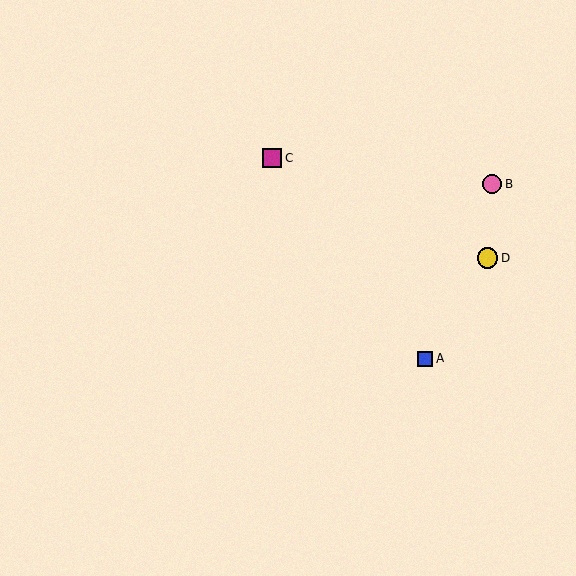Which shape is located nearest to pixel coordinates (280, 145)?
The magenta square (labeled C) at (272, 158) is nearest to that location.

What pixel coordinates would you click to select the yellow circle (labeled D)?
Click at (487, 259) to select the yellow circle D.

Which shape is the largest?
The yellow circle (labeled D) is the largest.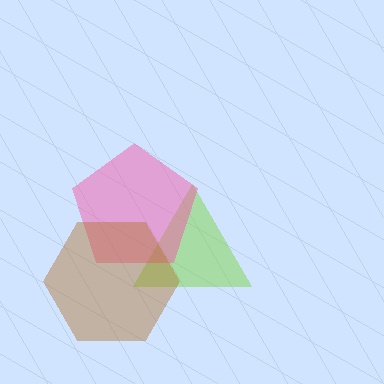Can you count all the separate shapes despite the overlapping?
Yes, there are 3 separate shapes.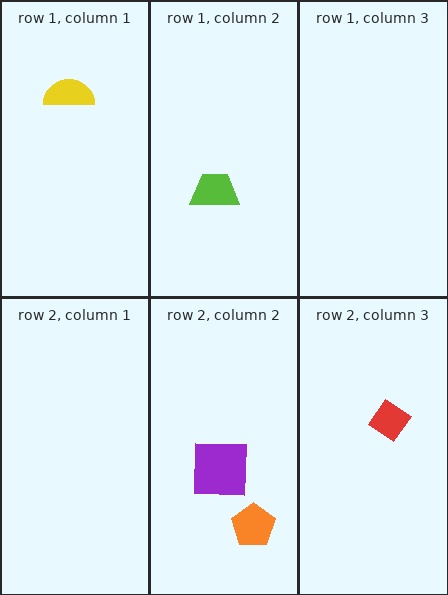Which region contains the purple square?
The row 2, column 2 region.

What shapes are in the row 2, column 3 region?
The red diamond.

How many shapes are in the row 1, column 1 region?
1.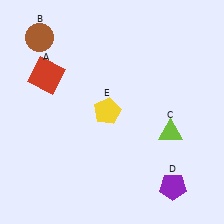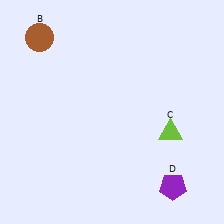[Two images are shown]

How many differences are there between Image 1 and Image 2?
There are 2 differences between the two images.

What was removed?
The yellow pentagon (E), the red square (A) were removed in Image 2.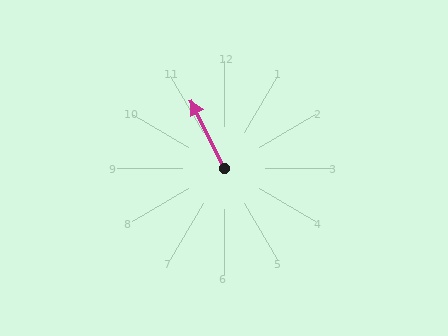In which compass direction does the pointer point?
Northwest.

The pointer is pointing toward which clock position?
Roughly 11 o'clock.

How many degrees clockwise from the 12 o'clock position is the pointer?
Approximately 334 degrees.